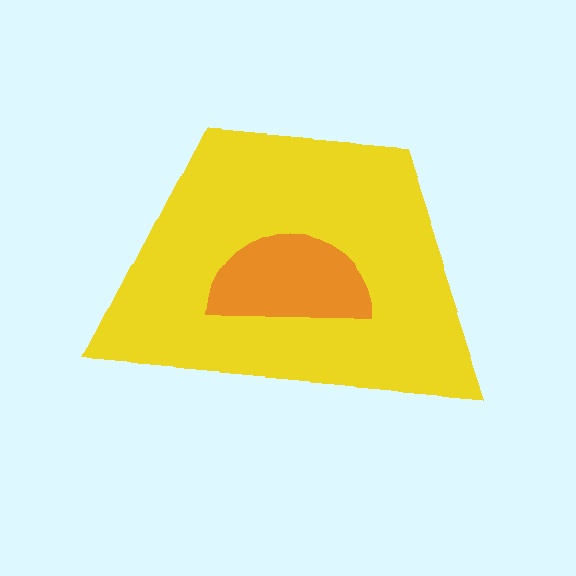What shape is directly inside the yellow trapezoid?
The orange semicircle.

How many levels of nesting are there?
2.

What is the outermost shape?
The yellow trapezoid.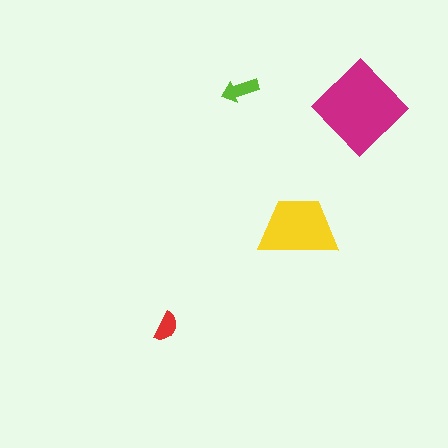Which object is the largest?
The magenta diamond.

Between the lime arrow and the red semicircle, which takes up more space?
The lime arrow.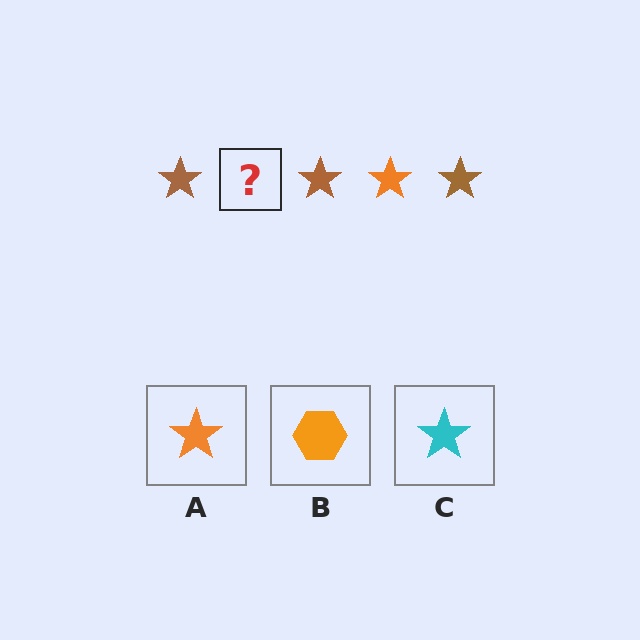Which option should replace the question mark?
Option A.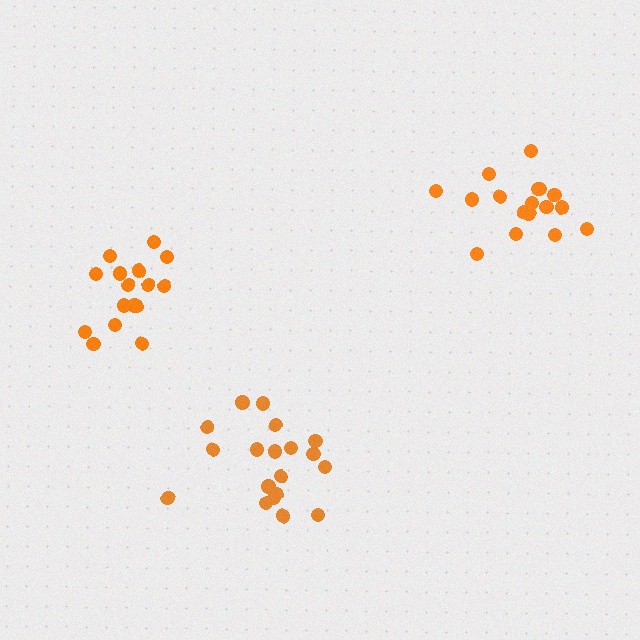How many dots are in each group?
Group 1: 19 dots, Group 2: 16 dots, Group 3: 17 dots (52 total).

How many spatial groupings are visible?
There are 3 spatial groupings.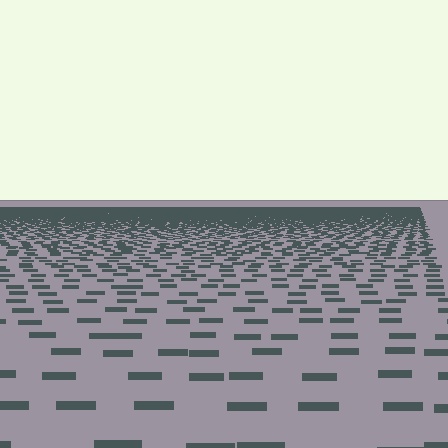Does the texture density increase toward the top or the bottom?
Density increases toward the top.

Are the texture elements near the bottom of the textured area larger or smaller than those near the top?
Larger. Near the bottom, elements are closer to the viewer and appear at a bigger on-screen size.